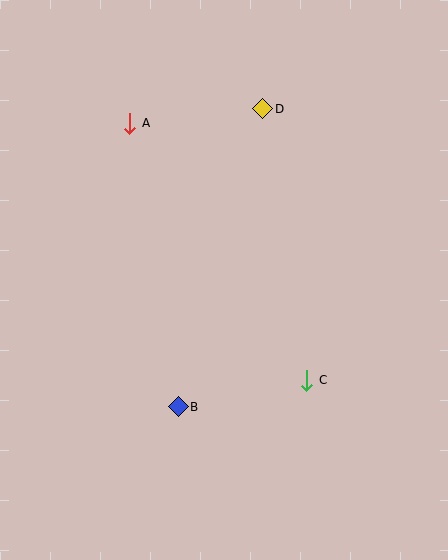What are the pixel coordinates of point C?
Point C is at (307, 380).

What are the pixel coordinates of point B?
Point B is at (178, 407).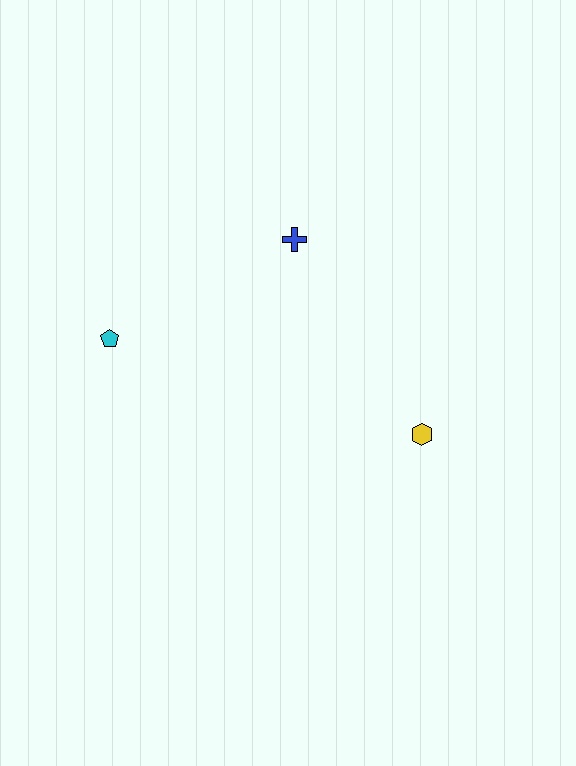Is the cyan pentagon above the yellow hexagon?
Yes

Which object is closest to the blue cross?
The cyan pentagon is closest to the blue cross.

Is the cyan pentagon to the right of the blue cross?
No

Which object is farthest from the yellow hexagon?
The cyan pentagon is farthest from the yellow hexagon.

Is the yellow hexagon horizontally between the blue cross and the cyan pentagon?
No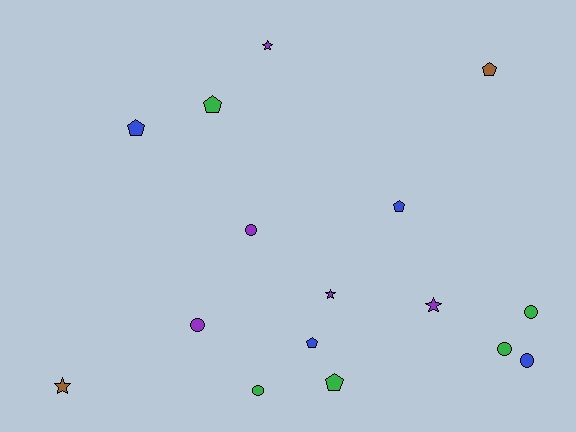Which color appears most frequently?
Purple, with 5 objects.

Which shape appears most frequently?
Pentagon, with 6 objects.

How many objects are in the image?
There are 16 objects.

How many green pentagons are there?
There are 2 green pentagons.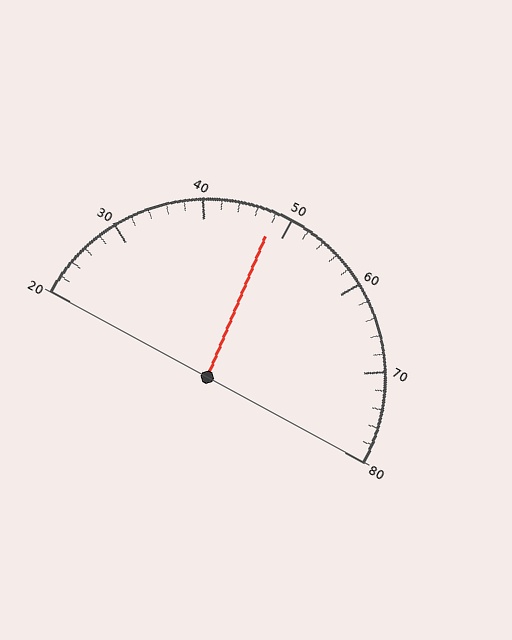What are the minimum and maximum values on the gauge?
The gauge ranges from 20 to 80.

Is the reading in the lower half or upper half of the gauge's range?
The reading is in the lower half of the range (20 to 80).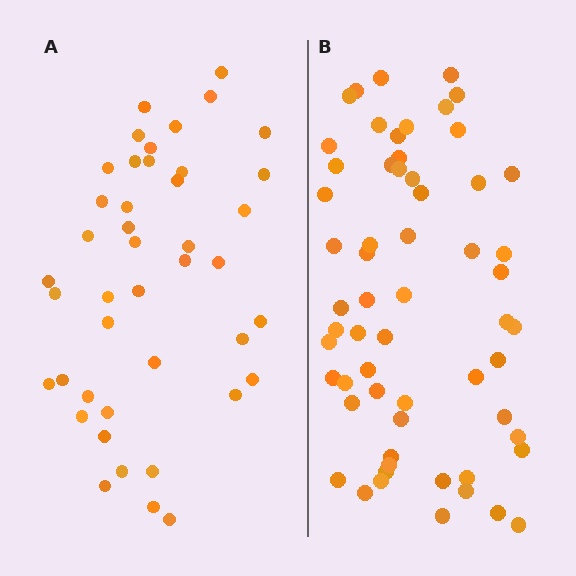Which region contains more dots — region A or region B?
Region B (the right region) has more dots.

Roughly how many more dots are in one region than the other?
Region B has approximately 15 more dots than region A.